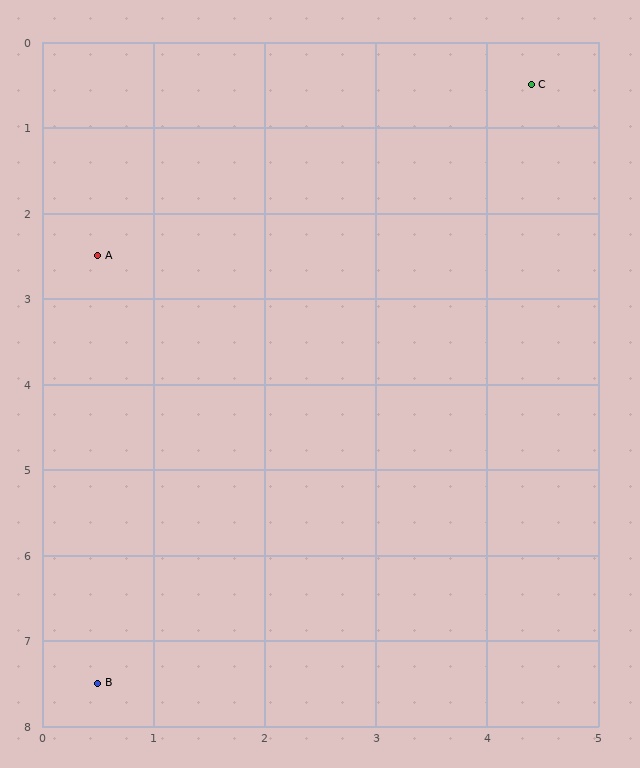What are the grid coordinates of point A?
Point A is at approximately (0.5, 2.5).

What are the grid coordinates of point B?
Point B is at approximately (0.5, 7.5).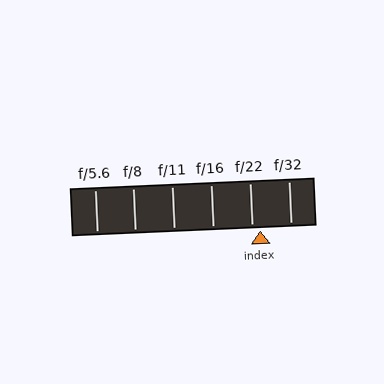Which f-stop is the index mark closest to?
The index mark is closest to f/22.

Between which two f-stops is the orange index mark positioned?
The index mark is between f/22 and f/32.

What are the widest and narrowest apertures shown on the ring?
The widest aperture shown is f/5.6 and the narrowest is f/32.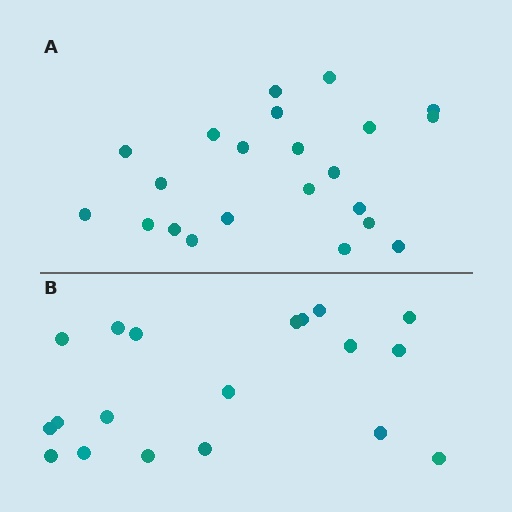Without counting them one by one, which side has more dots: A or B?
Region A (the top region) has more dots.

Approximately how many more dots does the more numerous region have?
Region A has just a few more — roughly 2 or 3 more dots than region B.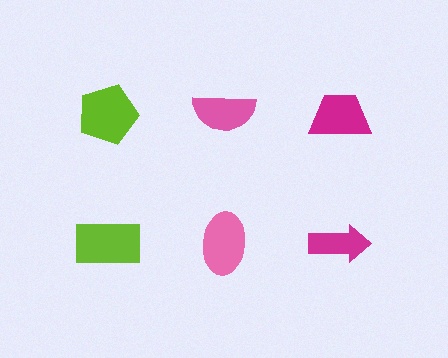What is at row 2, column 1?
A lime rectangle.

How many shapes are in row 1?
3 shapes.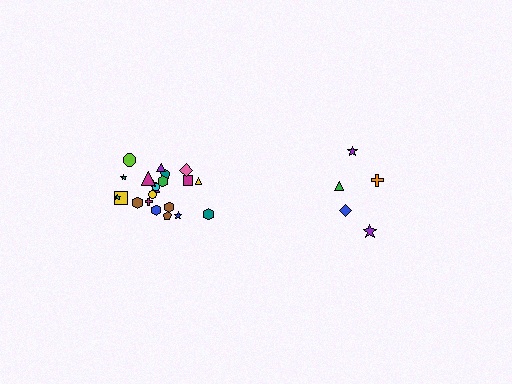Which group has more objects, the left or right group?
The left group.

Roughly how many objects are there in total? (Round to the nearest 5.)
Roughly 25 objects in total.